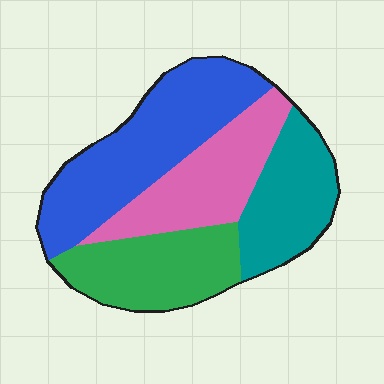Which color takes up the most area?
Blue, at roughly 35%.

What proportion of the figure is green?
Green covers roughly 25% of the figure.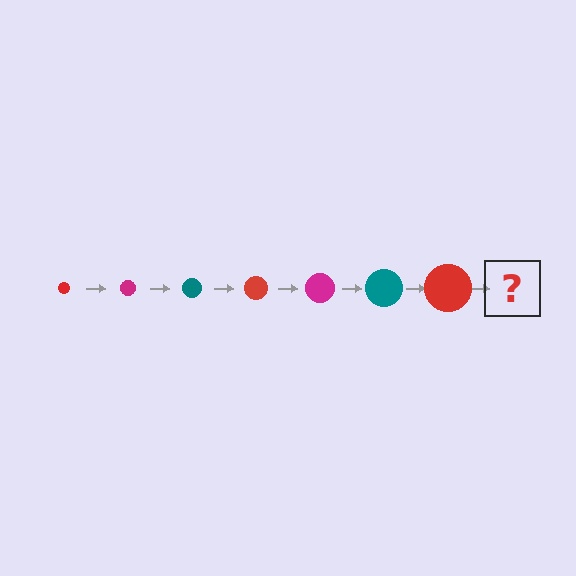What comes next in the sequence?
The next element should be a magenta circle, larger than the previous one.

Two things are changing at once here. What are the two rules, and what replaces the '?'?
The two rules are that the circle grows larger each step and the color cycles through red, magenta, and teal. The '?' should be a magenta circle, larger than the previous one.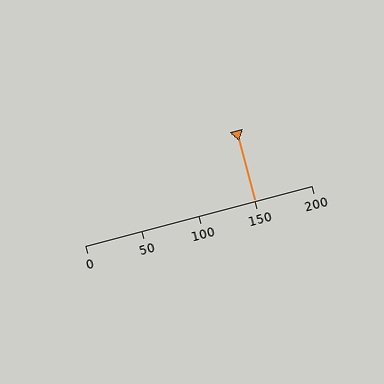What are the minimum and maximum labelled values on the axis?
The axis runs from 0 to 200.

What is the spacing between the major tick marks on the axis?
The major ticks are spaced 50 apart.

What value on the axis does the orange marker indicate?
The marker indicates approximately 150.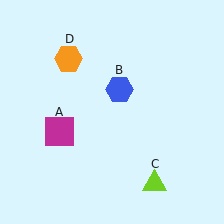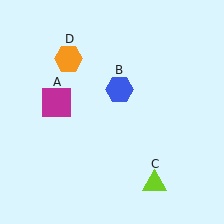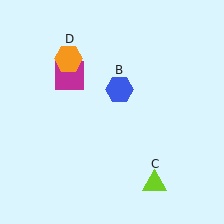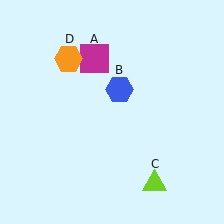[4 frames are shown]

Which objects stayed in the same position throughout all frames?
Blue hexagon (object B) and lime triangle (object C) and orange hexagon (object D) remained stationary.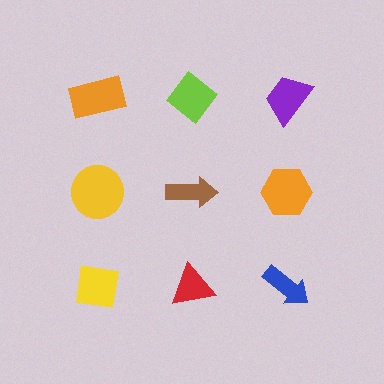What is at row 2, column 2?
A brown arrow.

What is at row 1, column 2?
A lime diamond.